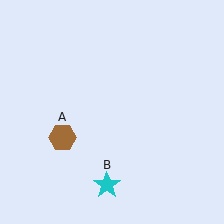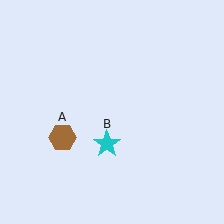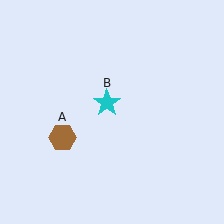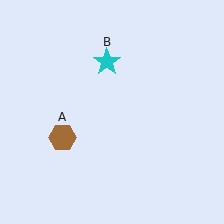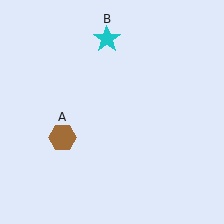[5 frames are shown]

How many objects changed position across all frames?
1 object changed position: cyan star (object B).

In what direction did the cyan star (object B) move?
The cyan star (object B) moved up.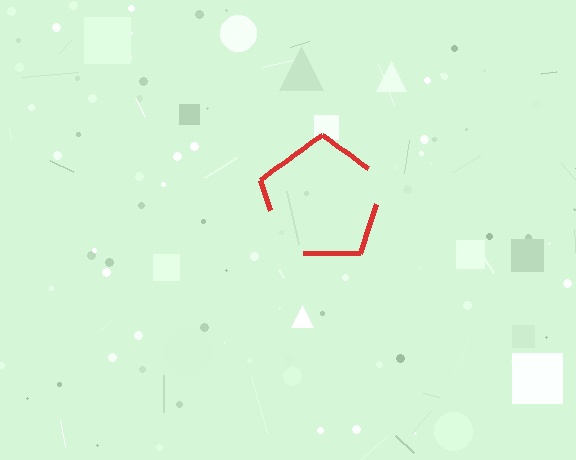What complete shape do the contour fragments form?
The contour fragments form a pentagon.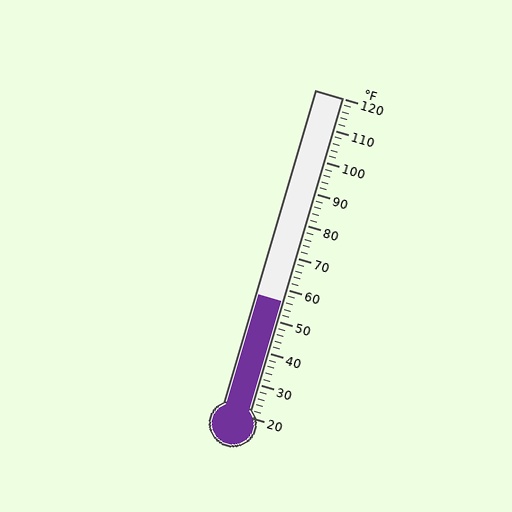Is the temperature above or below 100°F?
The temperature is below 100°F.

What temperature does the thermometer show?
The thermometer shows approximately 56°F.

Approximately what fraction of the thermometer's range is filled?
The thermometer is filled to approximately 35% of its range.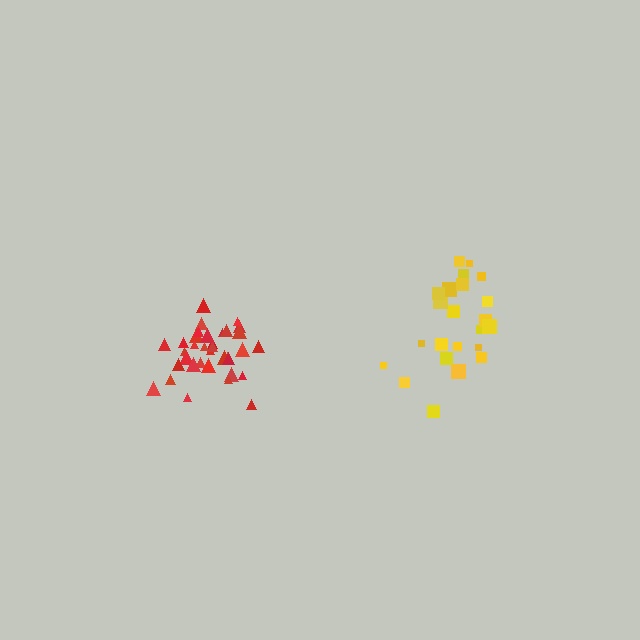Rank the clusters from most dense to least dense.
red, yellow.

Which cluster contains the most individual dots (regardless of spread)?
Red (35).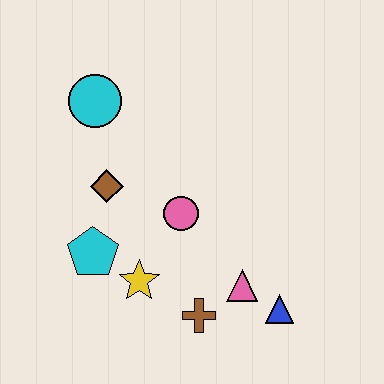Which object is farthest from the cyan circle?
The blue triangle is farthest from the cyan circle.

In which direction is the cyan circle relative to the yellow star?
The cyan circle is above the yellow star.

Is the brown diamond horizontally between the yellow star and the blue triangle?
No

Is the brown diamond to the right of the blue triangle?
No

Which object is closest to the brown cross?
The pink triangle is closest to the brown cross.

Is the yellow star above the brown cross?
Yes